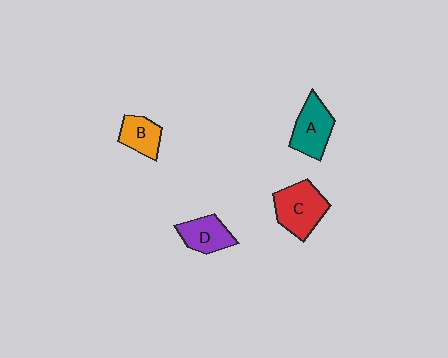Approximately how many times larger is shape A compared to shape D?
Approximately 1.2 times.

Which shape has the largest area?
Shape C (red).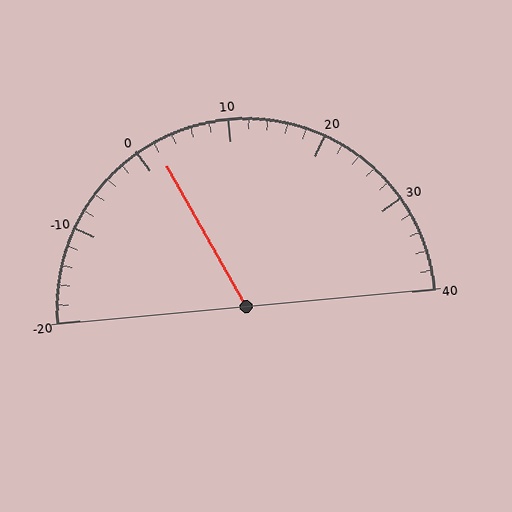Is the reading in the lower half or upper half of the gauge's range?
The reading is in the lower half of the range (-20 to 40).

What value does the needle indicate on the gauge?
The needle indicates approximately 2.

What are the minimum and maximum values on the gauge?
The gauge ranges from -20 to 40.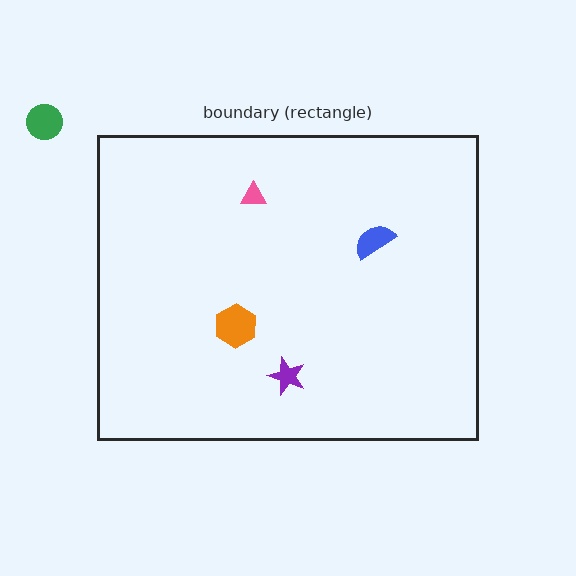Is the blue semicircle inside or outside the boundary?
Inside.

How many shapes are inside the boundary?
4 inside, 1 outside.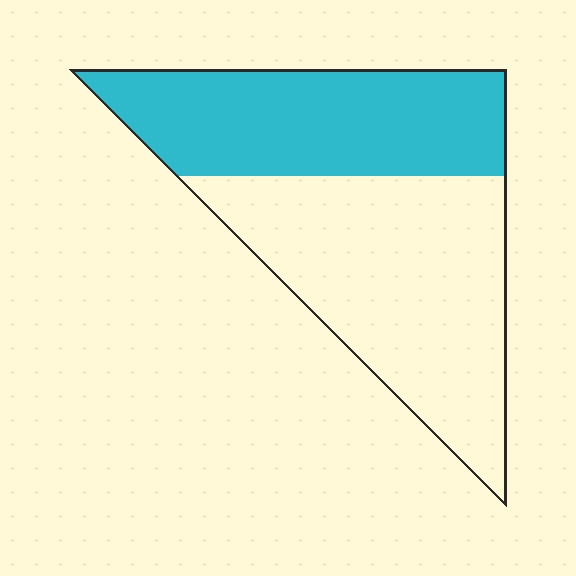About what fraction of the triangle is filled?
About two fifths (2/5).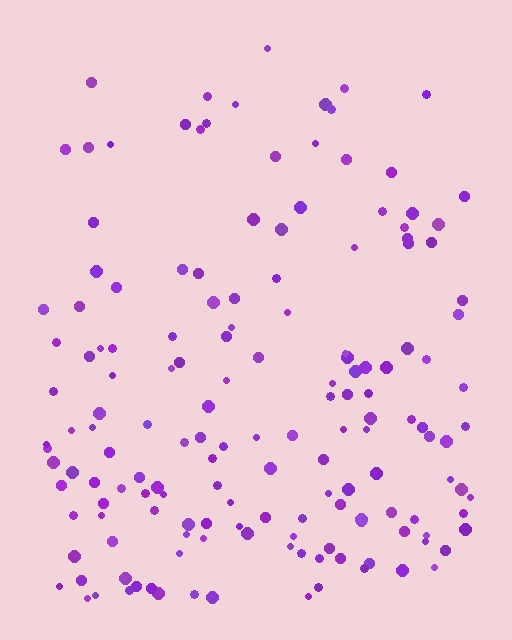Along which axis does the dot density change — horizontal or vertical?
Vertical.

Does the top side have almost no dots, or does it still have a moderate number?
Still a moderate number, just noticeably fewer than the bottom.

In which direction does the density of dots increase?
From top to bottom, with the bottom side densest.